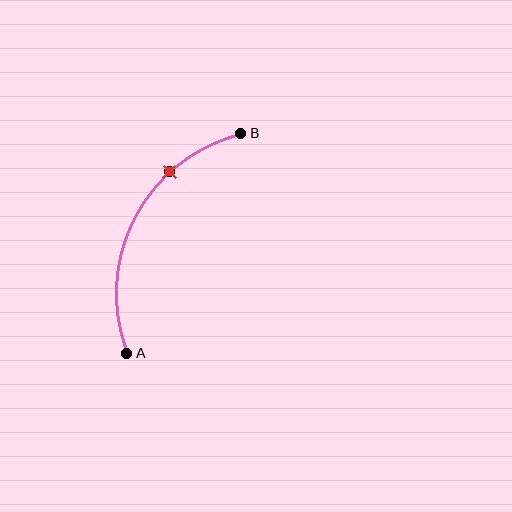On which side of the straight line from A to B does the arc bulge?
The arc bulges to the left of the straight line connecting A and B.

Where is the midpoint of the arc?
The arc midpoint is the point on the curve farthest from the straight line joining A and B. It sits to the left of that line.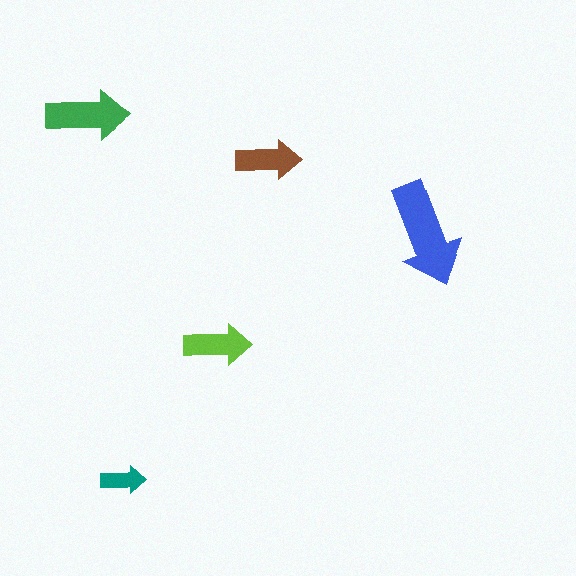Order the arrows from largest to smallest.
the blue one, the green one, the lime one, the brown one, the teal one.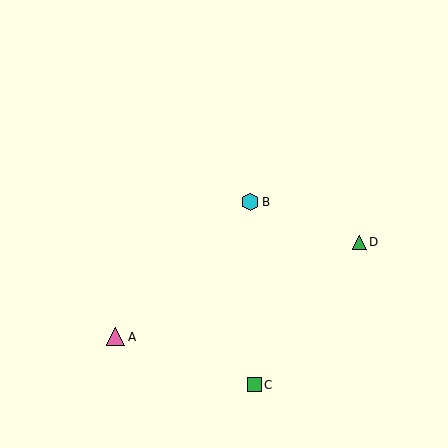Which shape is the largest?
The pink triangle (labeled A) is the largest.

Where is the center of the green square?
The center of the green square is at (255, 385).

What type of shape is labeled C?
Shape C is a green square.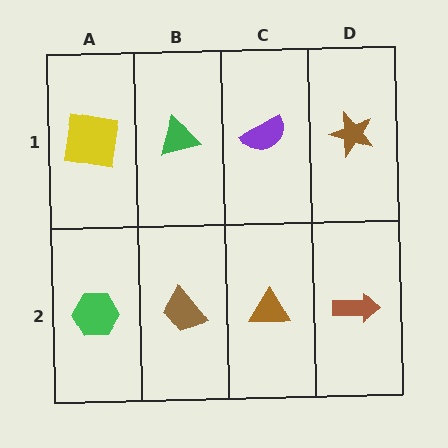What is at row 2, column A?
A green hexagon.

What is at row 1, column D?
A brown star.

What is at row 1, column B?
A green triangle.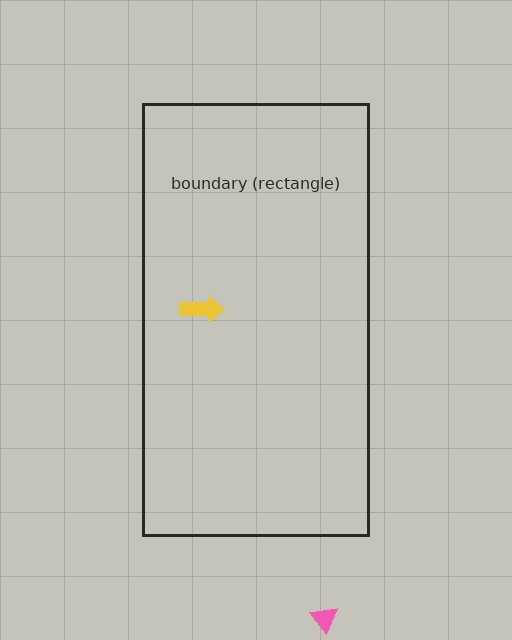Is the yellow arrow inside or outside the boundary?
Inside.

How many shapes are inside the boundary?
1 inside, 1 outside.